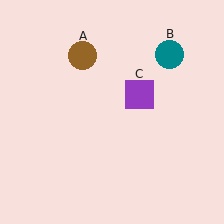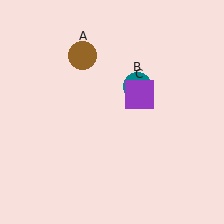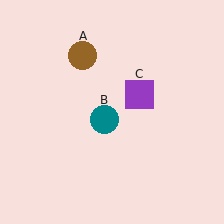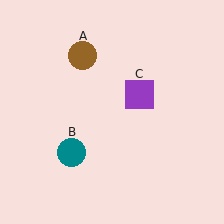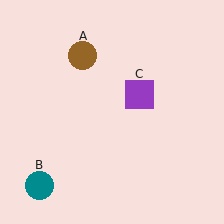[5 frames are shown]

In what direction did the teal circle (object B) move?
The teal circle (object B) moved down and to the left.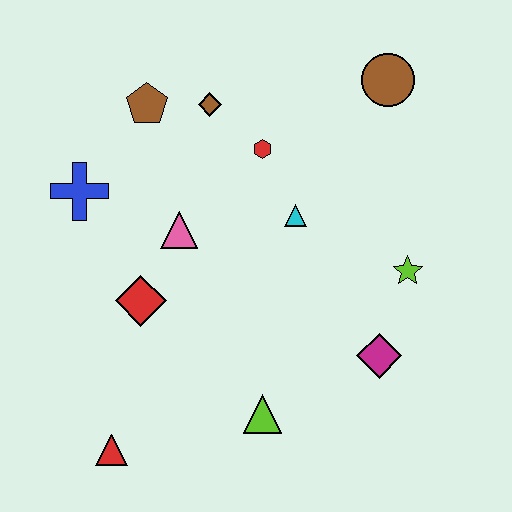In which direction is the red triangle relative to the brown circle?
The red triangle is below the brown circle.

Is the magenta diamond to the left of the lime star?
Yes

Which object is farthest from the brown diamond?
The red triangle is farthest from the brown diamond.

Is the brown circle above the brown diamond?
Yes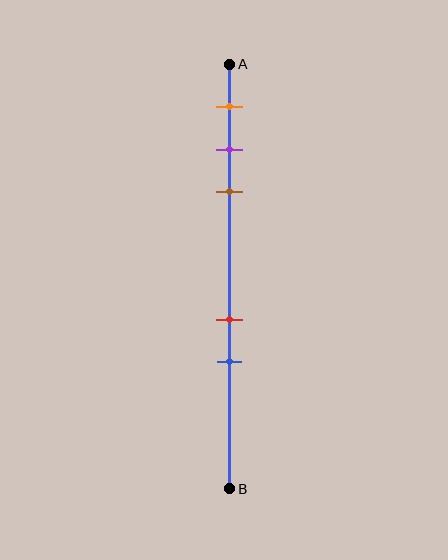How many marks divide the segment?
There are 5 marks dividing the segment.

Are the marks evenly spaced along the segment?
No, the marks are not evenly spaced.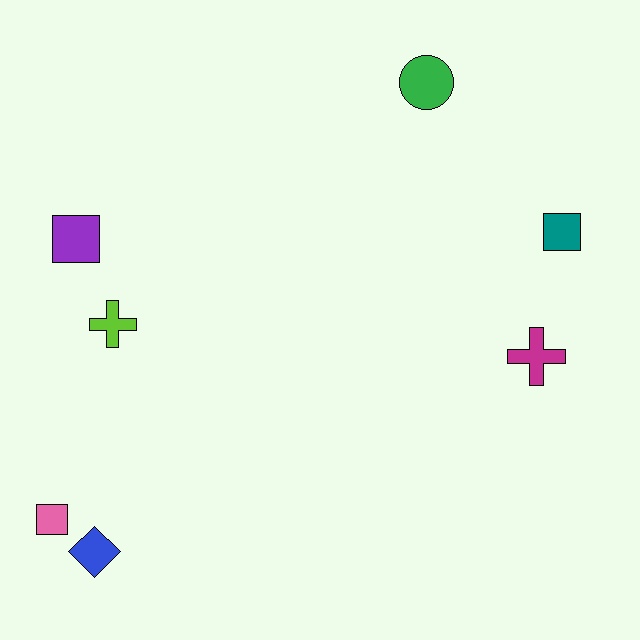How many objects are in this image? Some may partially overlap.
There are 7 objects.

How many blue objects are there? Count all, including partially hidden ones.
There is 1 blue object.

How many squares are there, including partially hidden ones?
There are 3 squares.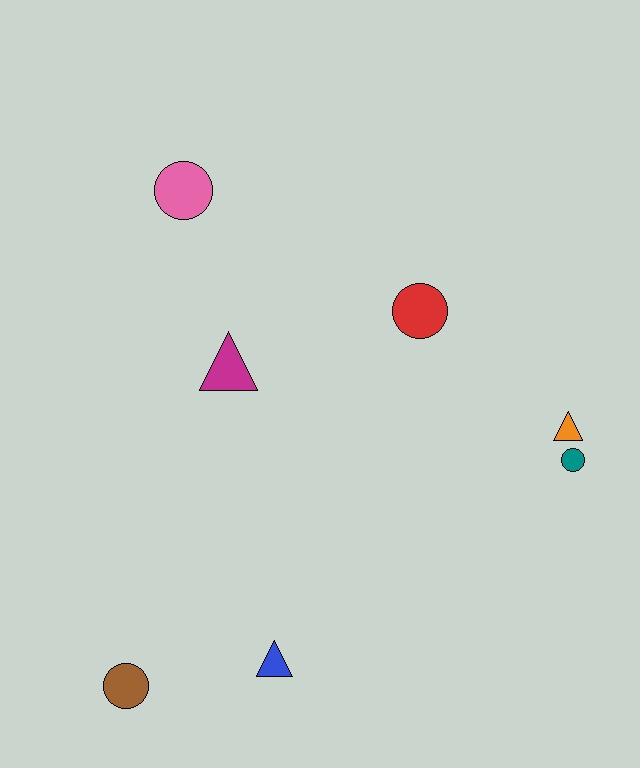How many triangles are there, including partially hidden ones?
There are 3 triangles.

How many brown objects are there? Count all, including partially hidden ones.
There is 1 brown object.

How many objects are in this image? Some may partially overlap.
There are 7 objects.